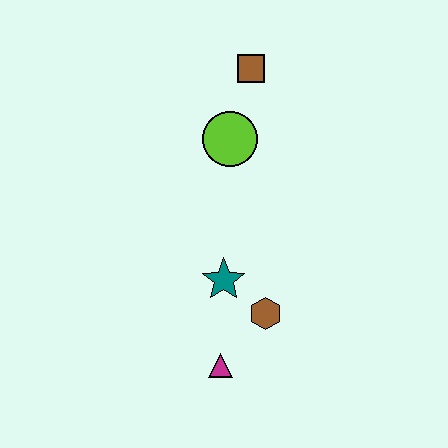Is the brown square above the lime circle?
Yes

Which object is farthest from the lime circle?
The magenta triangle is farthest from the lime circle.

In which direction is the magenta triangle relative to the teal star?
The magenta triangle is below the teal star.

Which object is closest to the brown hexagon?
The teal star is closest to the brown hexagon.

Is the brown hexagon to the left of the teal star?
No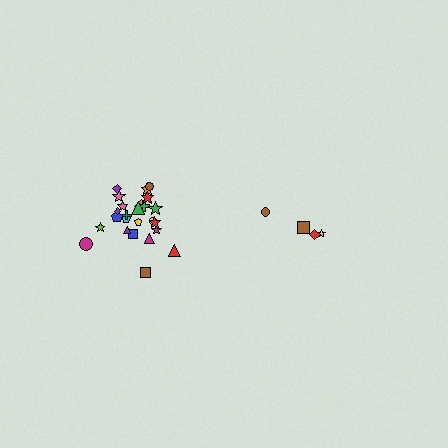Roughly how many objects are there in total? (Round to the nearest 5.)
Roughly 30 objects in total.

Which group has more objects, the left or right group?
The left group.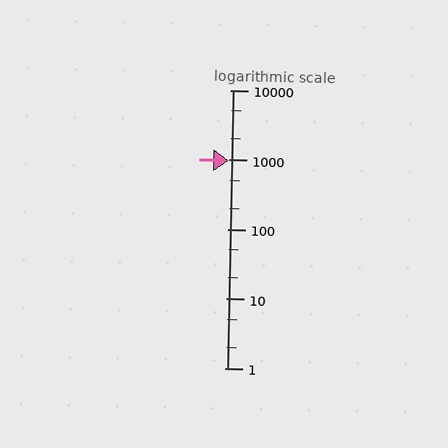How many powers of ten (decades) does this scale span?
The scale spans 4 decades, from 1 to 10000.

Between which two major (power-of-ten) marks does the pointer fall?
The pointer is between 100 and 1000.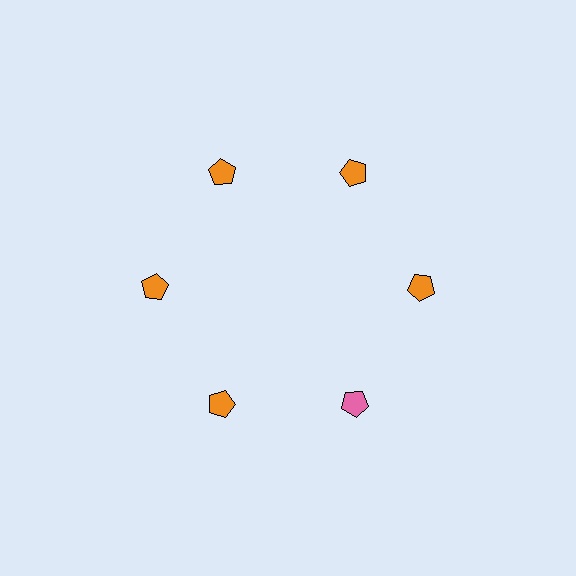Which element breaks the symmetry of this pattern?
The pink pentagon at roughly the 5 o'clock position breaks the symmetry. All other shapes are orange pentagons.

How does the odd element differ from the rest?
It has a different color: pink instead of orange.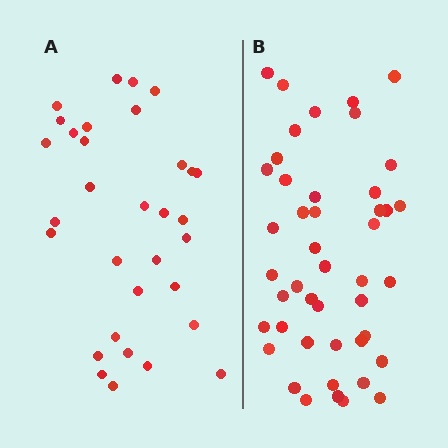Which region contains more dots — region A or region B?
Region B (the right region) has more dots.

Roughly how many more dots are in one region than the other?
Region B has approximately 15 more dots than region A.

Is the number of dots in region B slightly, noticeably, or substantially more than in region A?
Region B has noticeably more, but not dramatically so. The ratio is roughly 1.4 to 1.